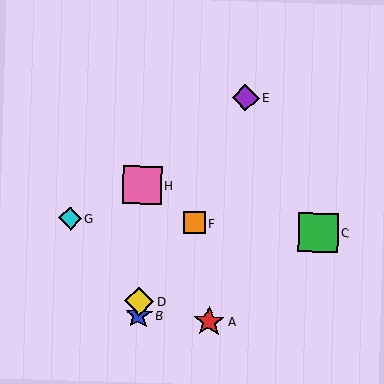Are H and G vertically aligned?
No, H is at x≈142 and G is at x≈70.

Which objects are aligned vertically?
Objects B, D, H are aligned vertically.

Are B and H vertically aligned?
Yes, both are at x≈139.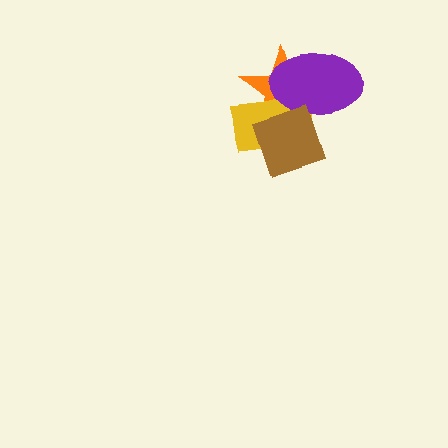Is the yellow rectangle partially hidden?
Yes, it is partially covered by another shape.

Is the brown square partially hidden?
No, no other shape covers it.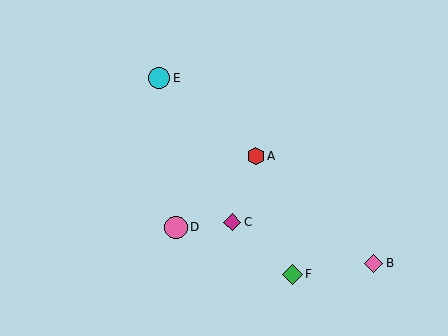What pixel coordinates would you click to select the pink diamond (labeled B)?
Click at (374, 263) to select the pink diamond B.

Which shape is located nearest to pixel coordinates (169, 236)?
The pink circle (labeled D) at (176, 227) is nearest to that location.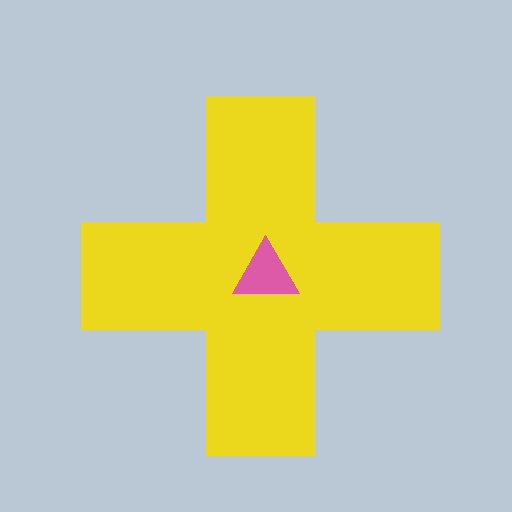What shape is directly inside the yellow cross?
The pink triangle.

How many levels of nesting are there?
2.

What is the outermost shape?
The yellow cross.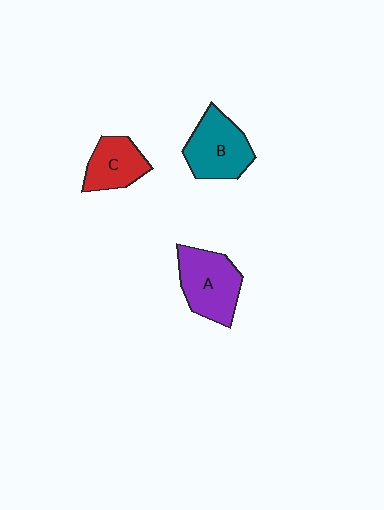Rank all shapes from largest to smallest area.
From largest to smallest: A (purple), B (teal), C (red).